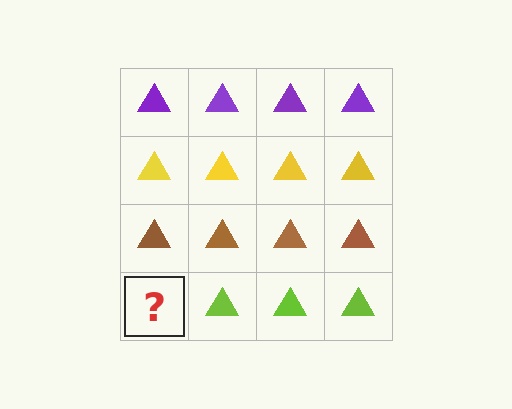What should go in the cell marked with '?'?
The missing cell should contain a lime triangle.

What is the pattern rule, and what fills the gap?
The rule is that each row has a consistent color. The gap should be filled with a lime triangle.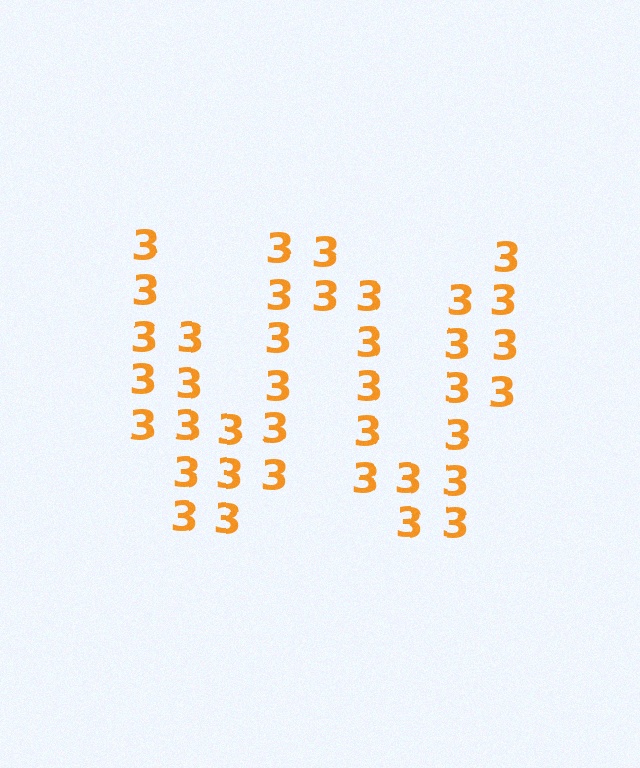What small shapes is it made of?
It is made of small digit 3's.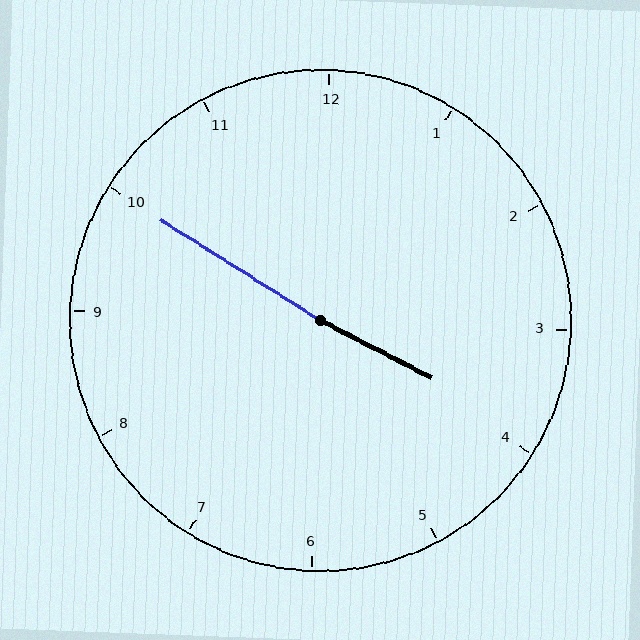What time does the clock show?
3:50.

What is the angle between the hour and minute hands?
Approximately 175 degrees.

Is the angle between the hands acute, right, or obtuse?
It is obtuse.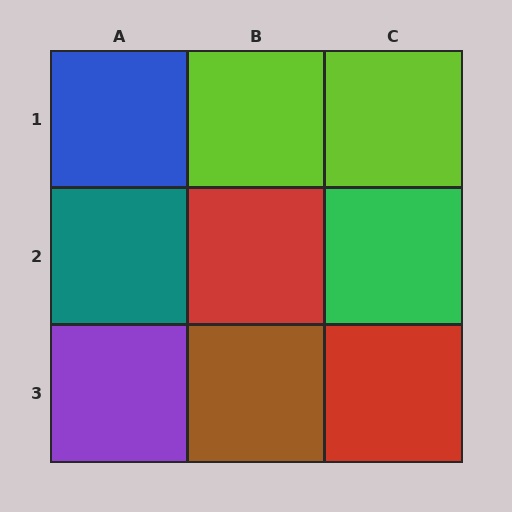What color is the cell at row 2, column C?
Green.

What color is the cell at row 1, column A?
Blue.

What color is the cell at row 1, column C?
Lime.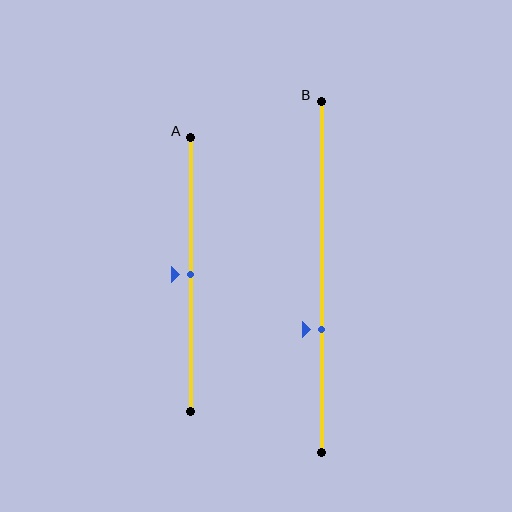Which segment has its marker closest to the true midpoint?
Segment A has its marker closest to the true midpoint.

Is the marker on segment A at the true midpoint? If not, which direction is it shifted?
Yes, the marker on segment A is at the true midpoint.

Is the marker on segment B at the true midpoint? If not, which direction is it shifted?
No, the marker on segment B is shifted downward by about 15% of the segment length.